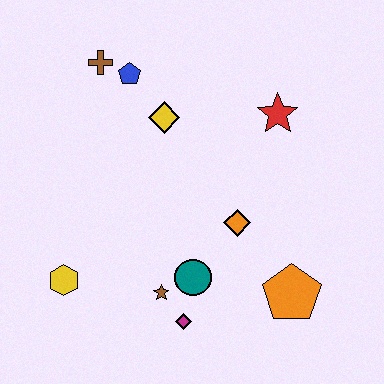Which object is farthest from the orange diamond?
The brown cross is farthest from the orange diamond.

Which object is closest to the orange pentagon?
The orange diamond is closest to the orange pentagon.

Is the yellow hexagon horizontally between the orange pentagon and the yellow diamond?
No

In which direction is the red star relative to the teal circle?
The red star is above the teal circle.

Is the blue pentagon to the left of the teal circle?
Yes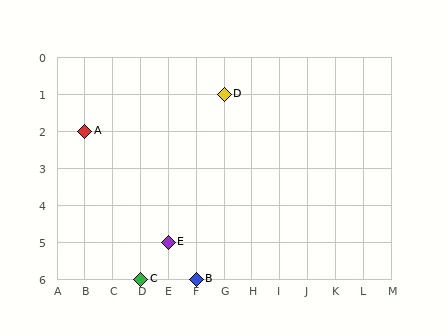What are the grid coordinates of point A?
Point A is at grid coordinates (B, 2).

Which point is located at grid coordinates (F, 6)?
Point B is at (F, 6).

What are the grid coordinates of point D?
Point D is at grid coordinates (G, 1).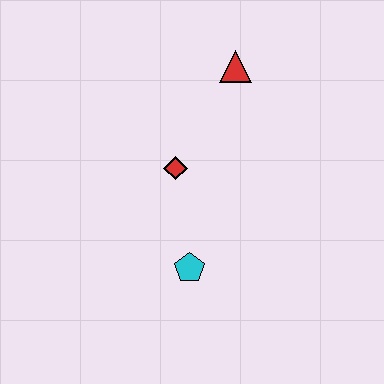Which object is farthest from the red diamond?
The red triangle is farthest from the red diamond.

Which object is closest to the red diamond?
The cyan pentagon is closest to the red diamond.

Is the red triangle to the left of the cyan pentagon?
No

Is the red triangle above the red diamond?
Yes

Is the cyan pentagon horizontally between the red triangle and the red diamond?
Yes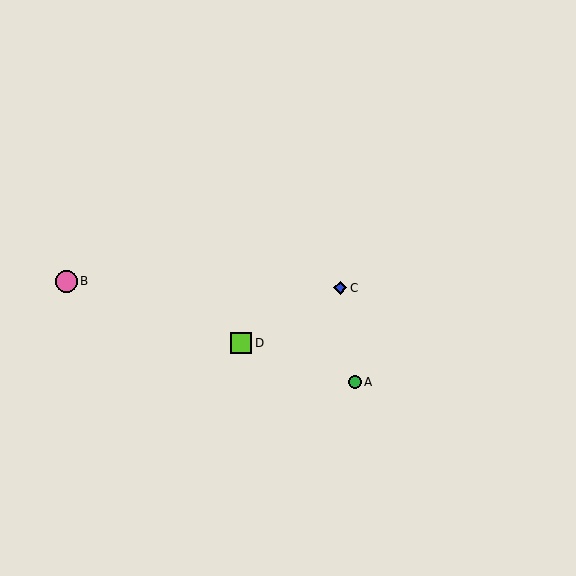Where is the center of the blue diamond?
The center of the blue diamond is at (340, 288).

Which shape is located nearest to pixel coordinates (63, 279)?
The pink circle (labeled B) at (66, 281) is nearest to that location.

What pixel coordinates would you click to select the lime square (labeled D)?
Click at (241, 343) to select the lime square D.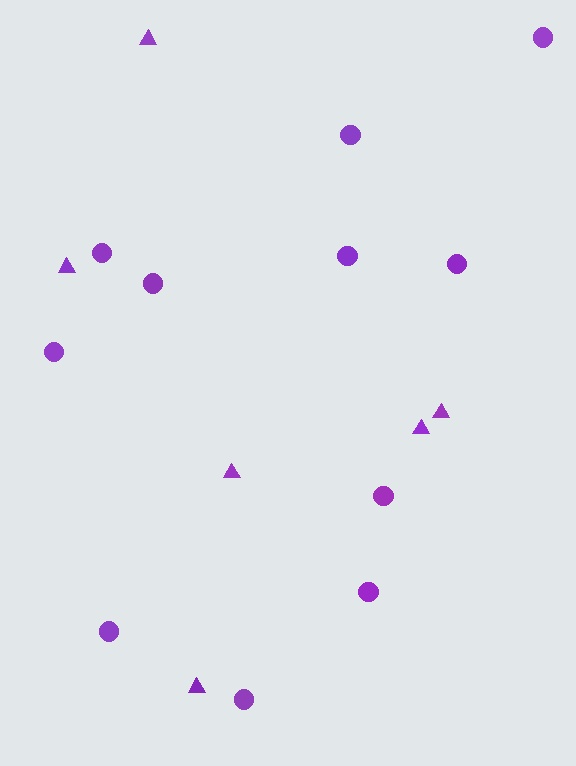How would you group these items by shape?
There are 2 groups: one group of triangles (6) and one group of circles (11).